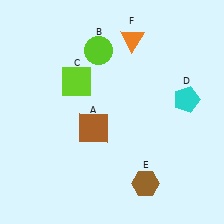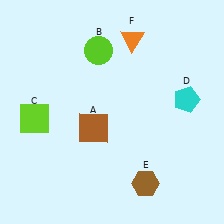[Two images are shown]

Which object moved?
The lime square (C) moved left.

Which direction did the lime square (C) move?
The lime square (C) moved left.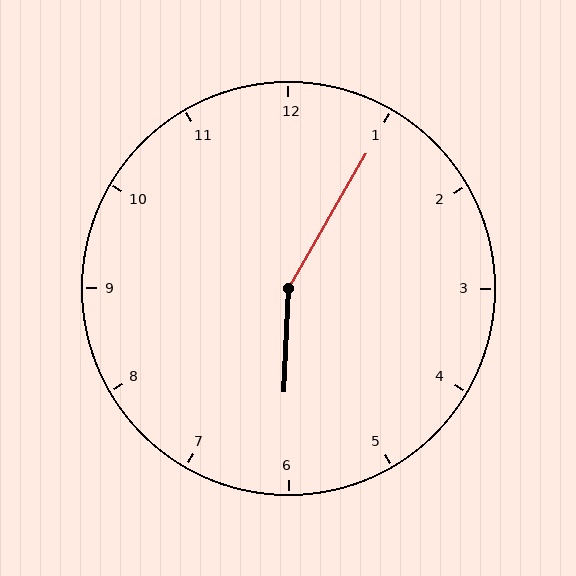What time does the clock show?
6:05.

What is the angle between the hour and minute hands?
Approximately 152 degrees.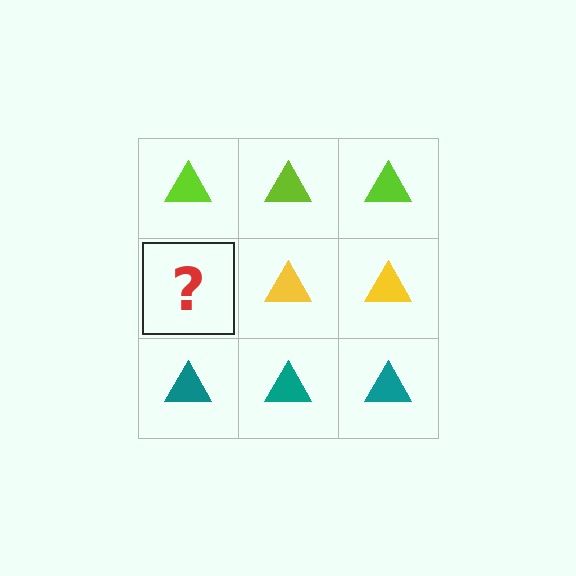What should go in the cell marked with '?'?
The missing cell should contain a yellow triangle.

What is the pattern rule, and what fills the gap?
The rule is that each row has a consistent color. The gap should be filled with a yellow triangle.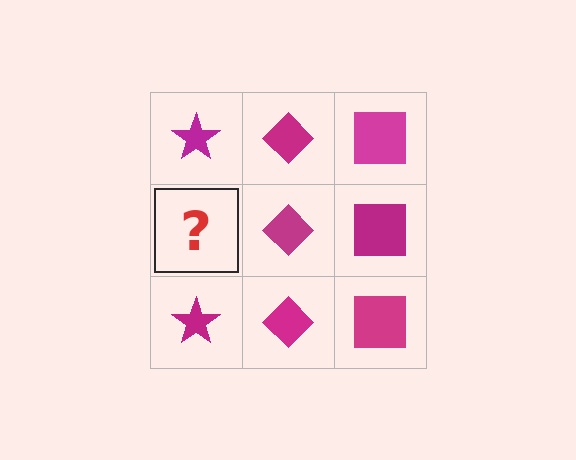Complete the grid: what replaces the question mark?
The question mark should be replaced with a magenta star.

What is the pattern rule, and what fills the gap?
The rule is that each column has a consistent shape. The gap should be filled with a magenta star.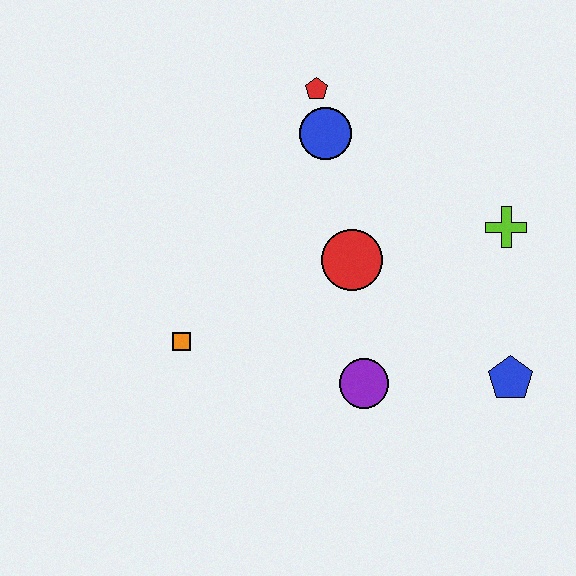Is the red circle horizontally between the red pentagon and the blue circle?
No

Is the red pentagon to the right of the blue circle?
No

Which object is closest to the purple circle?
The red circle is closest to the purple circle.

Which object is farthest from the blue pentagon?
The red pentagon is farthest from the blue pentagon.